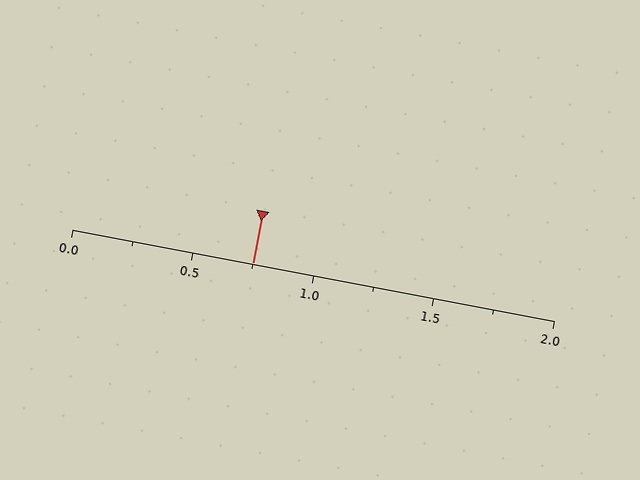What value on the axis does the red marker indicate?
The marker indicates approximately 0.75.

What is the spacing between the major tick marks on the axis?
The major ticks are spaced 0.5 apart.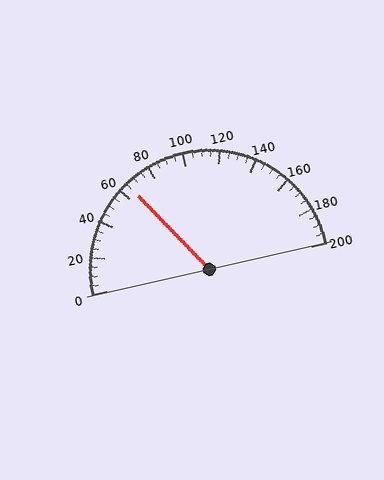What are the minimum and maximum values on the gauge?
The gauge ranges from 0 to 200.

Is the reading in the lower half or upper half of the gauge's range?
The reading is in the lower half of the range (0 to 200).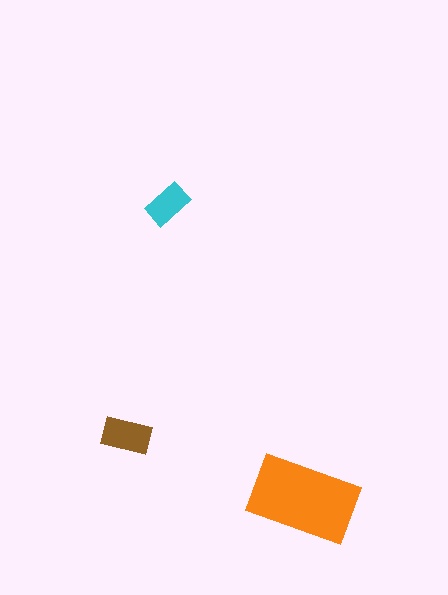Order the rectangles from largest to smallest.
the orange one, the brown one, the cyan one.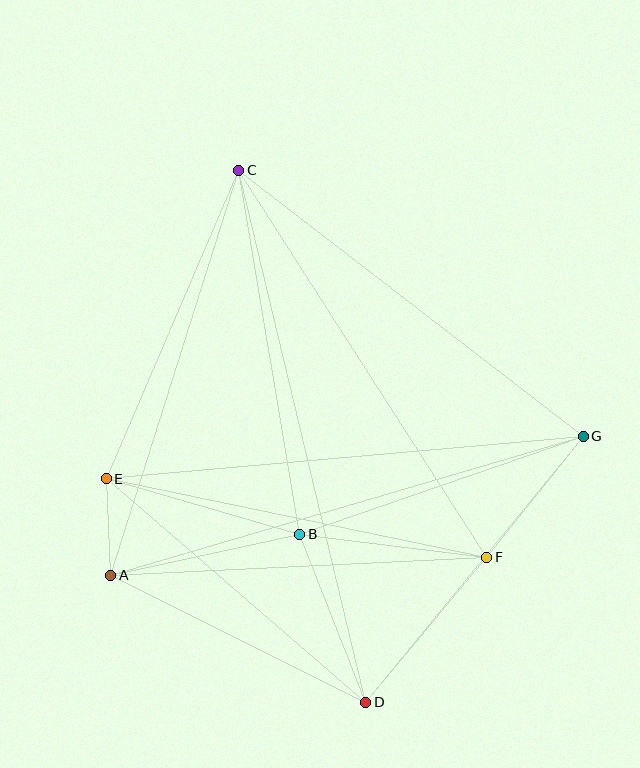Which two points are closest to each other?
Points A and E are closest to each other.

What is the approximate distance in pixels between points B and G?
The distance between B and G is approximately 300 pixels.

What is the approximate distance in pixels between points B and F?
The distance between B and F is approximately 188 pixels.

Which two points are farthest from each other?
Points C and D are farthest from each other.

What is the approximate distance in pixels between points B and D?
The distance between B and D is approximately 180 pixels.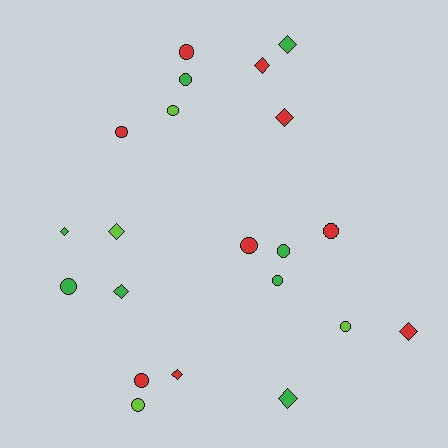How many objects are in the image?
There are 21 objects.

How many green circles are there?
There are 4 green circles.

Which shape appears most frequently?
Circle, with 12 objects.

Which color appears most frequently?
Red, with 9 objects.